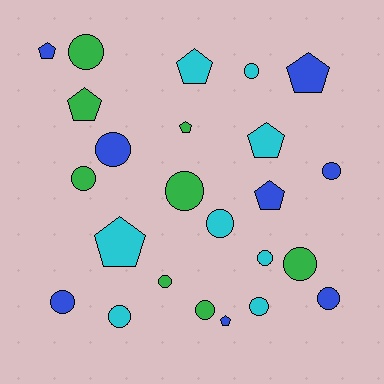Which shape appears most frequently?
Circle, with 15 objects.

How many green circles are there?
There are 6 green circles.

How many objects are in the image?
There are 24 objects.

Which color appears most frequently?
Green, with 8 objects.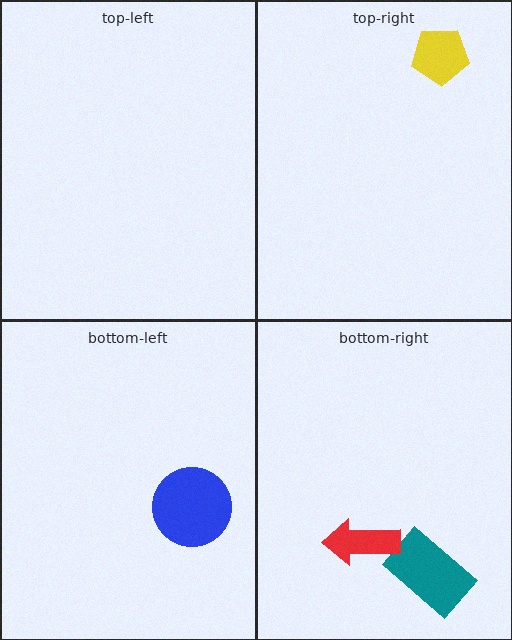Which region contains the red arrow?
The bottom-right region.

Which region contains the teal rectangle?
The bottom-right region.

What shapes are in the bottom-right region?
The teal rectangle, the red arrow.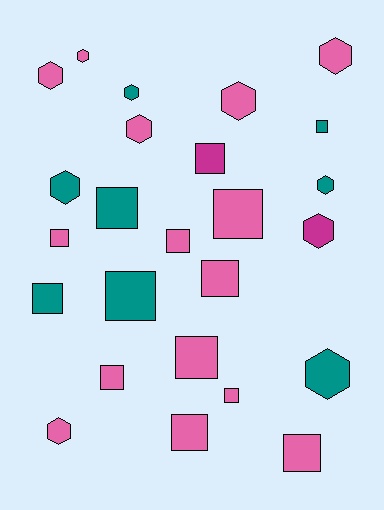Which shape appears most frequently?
Square, with 14 objects.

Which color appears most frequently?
Pink, with 15 objects.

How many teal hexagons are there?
There are 4 teal hexagons.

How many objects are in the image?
There are 25 objects.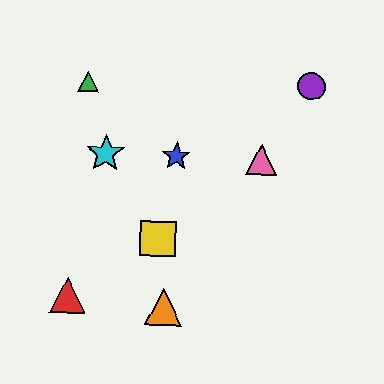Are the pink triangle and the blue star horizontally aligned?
Yes, both are at y≈159.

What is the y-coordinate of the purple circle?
The purple circle is at y≈86.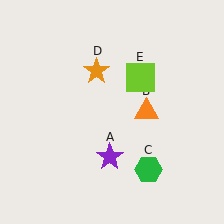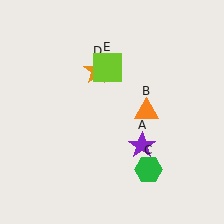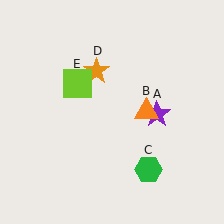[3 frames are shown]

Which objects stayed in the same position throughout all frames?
Orange triangle (object B) and green hexagon (object C) and orange star (object D) remained stationary.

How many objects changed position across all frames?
2 objects changed position: purple star (object A), lime square (object E).